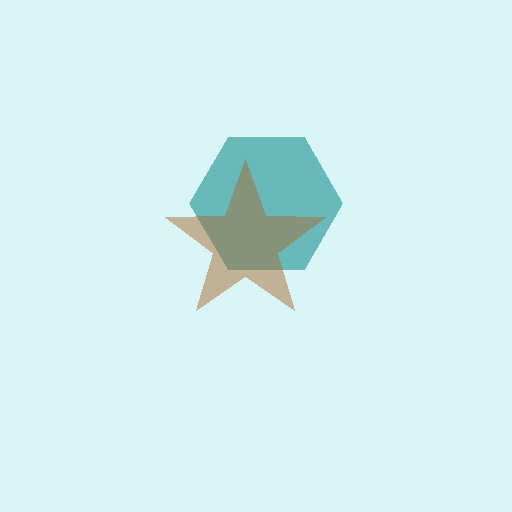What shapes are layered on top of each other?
The layered shapes are: a teal hexagon, a brown star.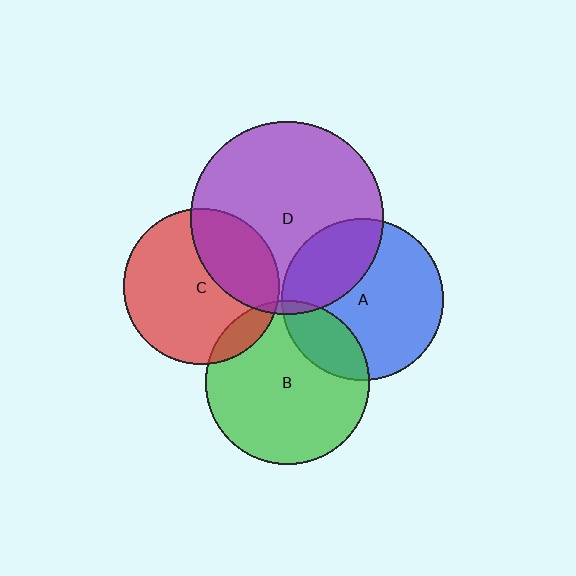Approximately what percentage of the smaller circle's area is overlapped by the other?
Approximately 5%.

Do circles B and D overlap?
Yes.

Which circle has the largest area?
Circle D (purple).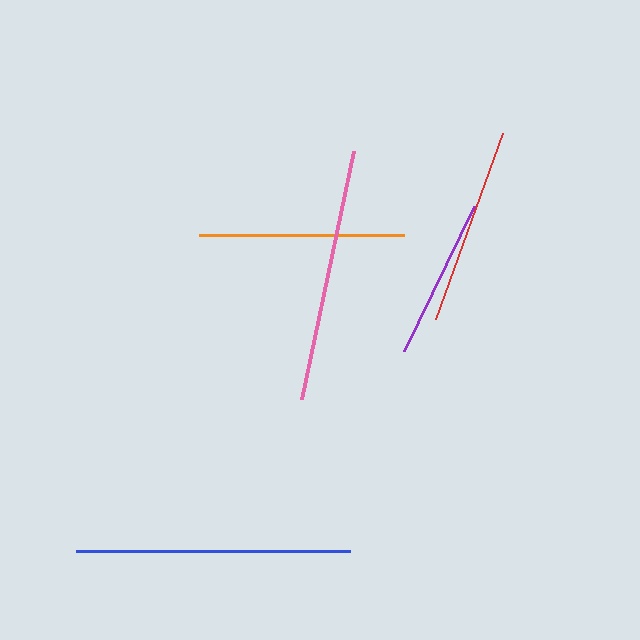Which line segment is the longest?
The blue line is the longest at approximately 274 pixels.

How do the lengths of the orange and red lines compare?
The orange and red lines are approximately the same length.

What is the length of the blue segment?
The blue segment is approximately 274 pixels long.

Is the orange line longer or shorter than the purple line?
The orange line is longer than the purple line.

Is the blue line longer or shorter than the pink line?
The blue line is longer than the pink line.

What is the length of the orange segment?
The orange segment is approximately 205 pixels long.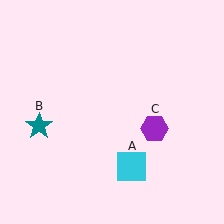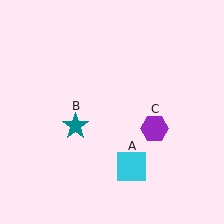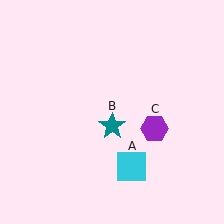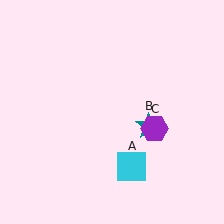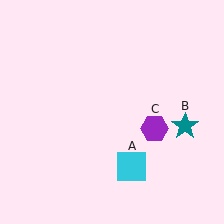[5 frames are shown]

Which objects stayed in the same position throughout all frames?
Cyan square (object A) and purple hexagon (object C) remained stationary.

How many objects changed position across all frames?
1 object changed position: teal star (object B).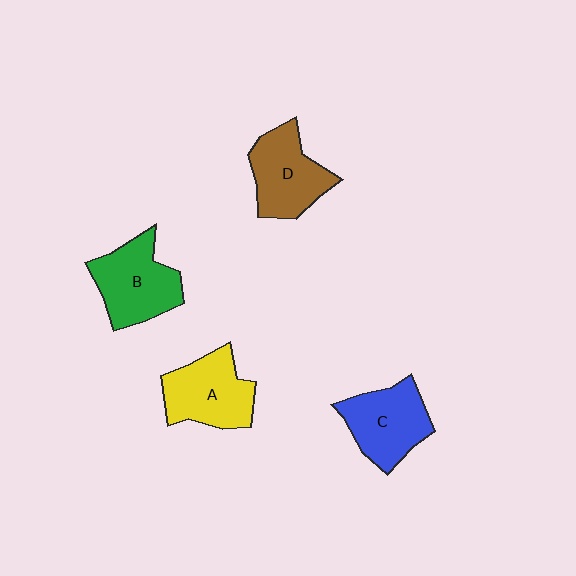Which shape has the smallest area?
Shape D (brown).